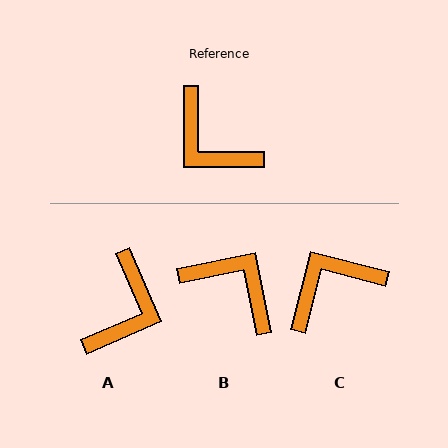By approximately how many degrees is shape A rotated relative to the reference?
Approximately 114 degrees counter-clockwise.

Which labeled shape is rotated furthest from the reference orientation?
B, about 169 degrees away.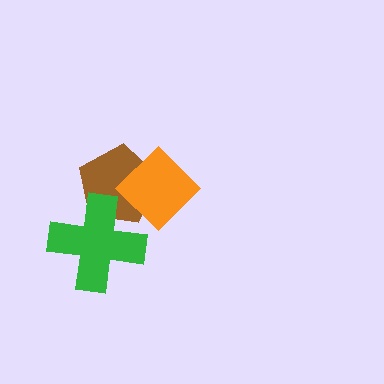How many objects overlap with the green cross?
2 objects overlap with the green cross.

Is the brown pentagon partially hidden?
Yes, it is partially covered by another shape.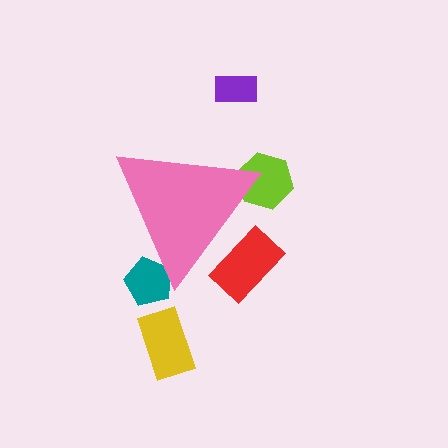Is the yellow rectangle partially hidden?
No, the yellow rectangle is fully visible.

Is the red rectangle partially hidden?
Yes, the red rectangle is partially hidden behind the pink triangle.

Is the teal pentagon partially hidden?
Yes, the teal pentagon is partially hidden behind the pink triangle.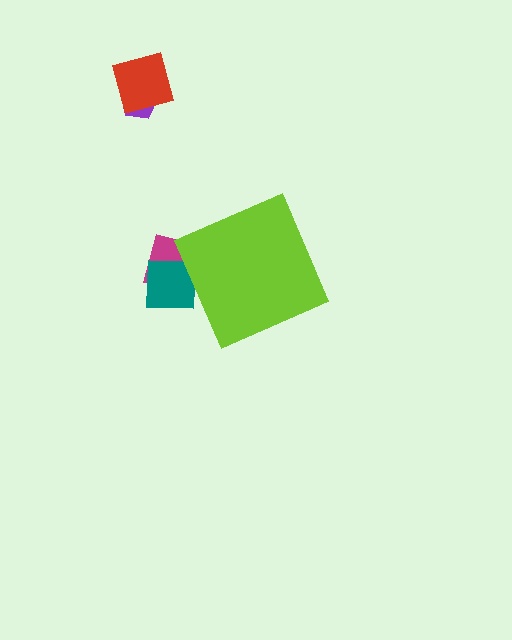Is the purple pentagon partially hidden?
No, the purple pentagon is fully visible.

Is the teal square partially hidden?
Yes, the teal square is partially hidden behind the lime diamond.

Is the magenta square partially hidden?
Yes, the magenta square is partially hidden behind the lime diamond.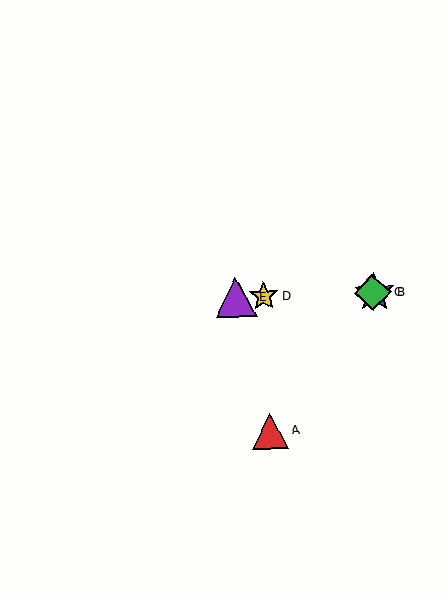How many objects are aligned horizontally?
4 objects (B, C, D, E) are aligned horizontally.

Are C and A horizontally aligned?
No, C is at y≈293 and A is at y≈431.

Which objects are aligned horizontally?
Objects B, C, D, E are aligned horizontally.